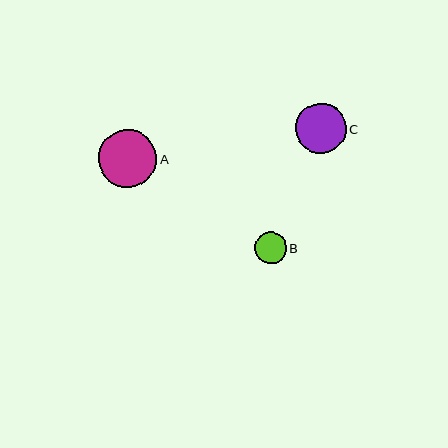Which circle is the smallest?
Circle B is the smallest with a size of approximately 31 pixels.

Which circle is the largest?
Circle A is the largest with a size of approximately 58 pixels.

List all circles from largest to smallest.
From largest to smallest: A, C, B.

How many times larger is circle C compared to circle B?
Circle C is approximately 1.6 times the size of circle B.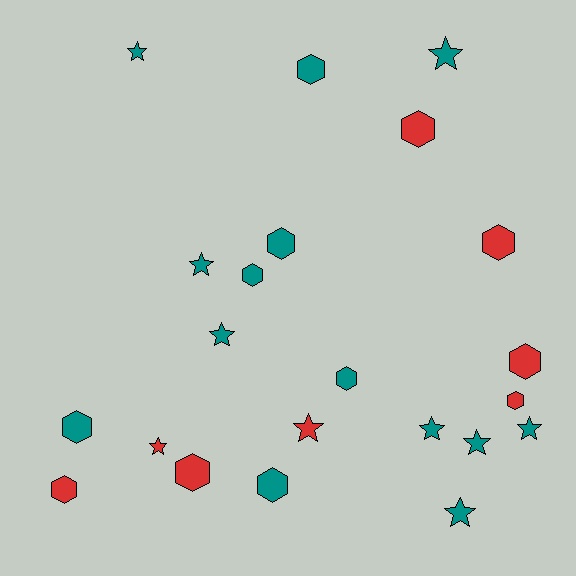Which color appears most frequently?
Teal, with 14 objects.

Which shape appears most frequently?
Hexagon, with 12 objects.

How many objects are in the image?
There are 22 objects.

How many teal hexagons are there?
There are 6 teal hexagons.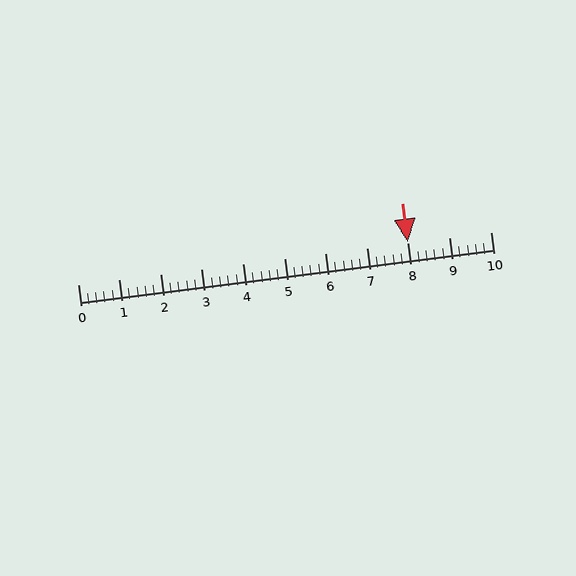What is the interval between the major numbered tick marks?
The major tick marks are spaced 1 units apart.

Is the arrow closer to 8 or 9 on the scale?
The arrow is closer to 8.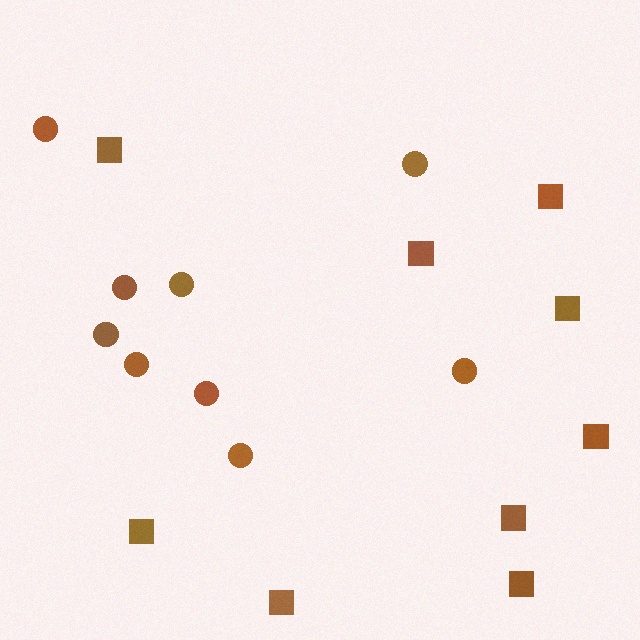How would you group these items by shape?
There are 2 groups: one group of circles (9) and one group of squares (9).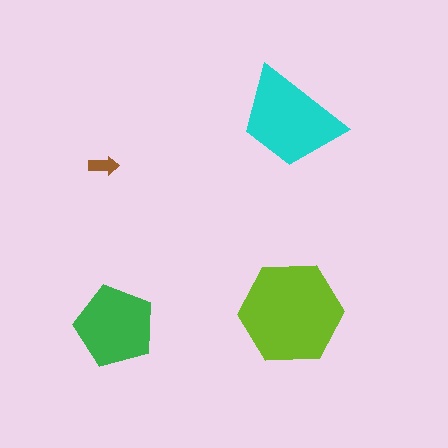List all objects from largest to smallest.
The lime hexagon, the cyan trapezoid, the green pentagon, the brown arrow.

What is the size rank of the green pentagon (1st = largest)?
3rd.